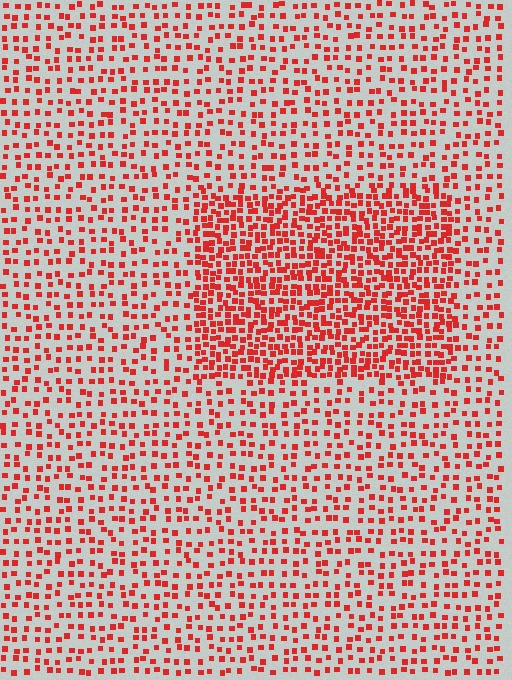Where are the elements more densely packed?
The elements are more densely packed inside the rectangle boundary.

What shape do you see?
I see a rectangle.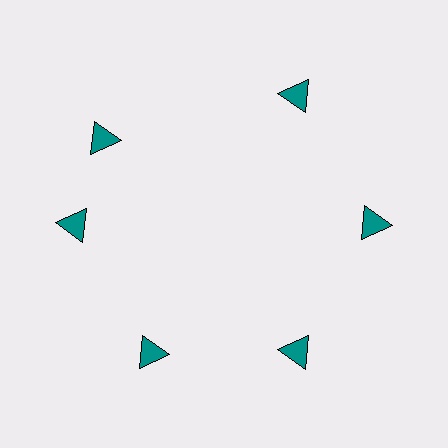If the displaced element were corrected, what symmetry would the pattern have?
It would have 6-fold rotational symmetry — the pattern would map onto itself every 60 degrees.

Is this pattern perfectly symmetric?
No. The 6 teal triangles are arranged in a ring, but one element near the 11 o'clock position is rotated out of alignment along the ring, breaking the 6-fold rotational symmetry.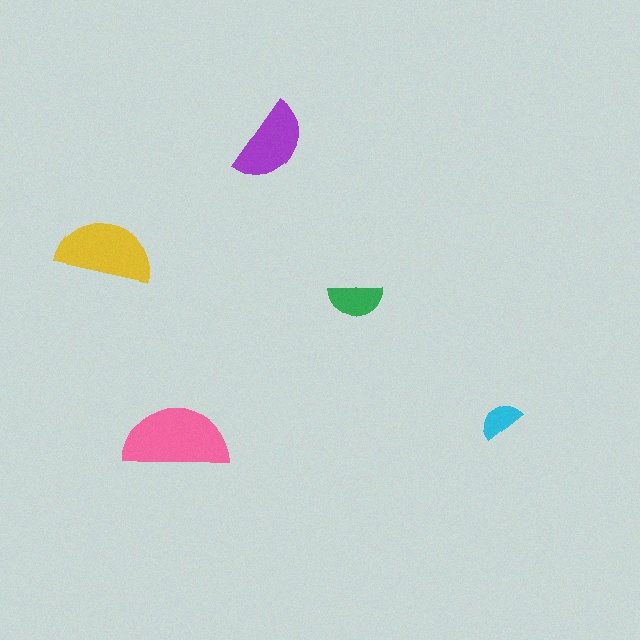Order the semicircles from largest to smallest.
the pink one, the yellow one, the purple one, the green one, the cyan one.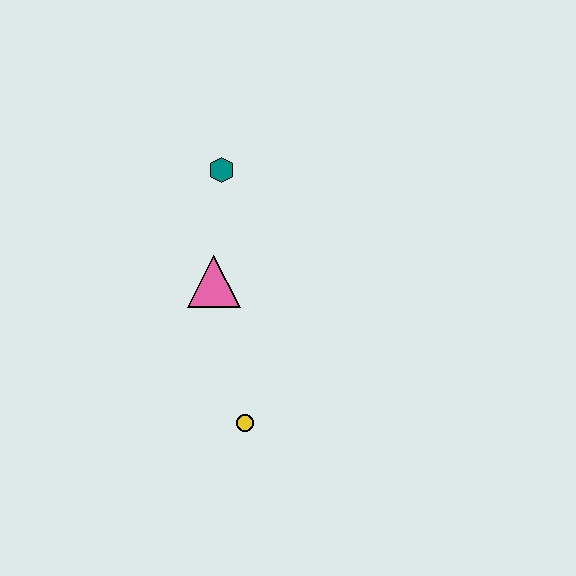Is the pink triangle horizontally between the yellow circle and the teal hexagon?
No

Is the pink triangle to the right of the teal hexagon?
No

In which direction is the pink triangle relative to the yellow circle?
The pink triangle is above the yellow circle.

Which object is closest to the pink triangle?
The teal hexagon is closest to the pink triangle.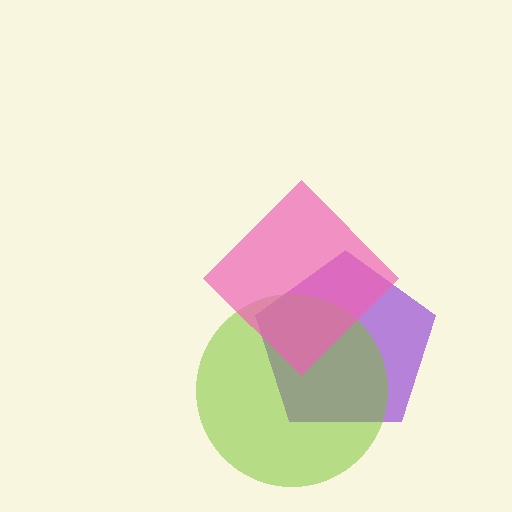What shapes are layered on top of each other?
The layered shapes are: a purple pentagon, a lime circle, a pink diamond.